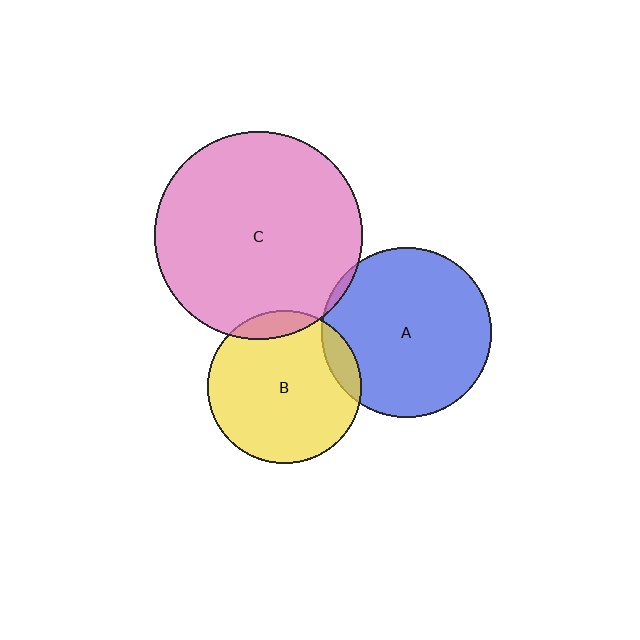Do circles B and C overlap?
Yes.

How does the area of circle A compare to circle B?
Approximately 1.2 times.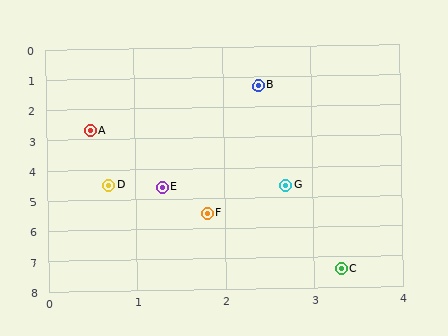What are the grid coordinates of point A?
Point A is at approximately (0.5, 2.7).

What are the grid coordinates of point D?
Point D is at approximately (0.7, 4.5).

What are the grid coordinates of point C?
Point C is at approximately (3.3, 7.4).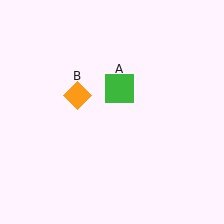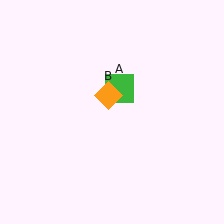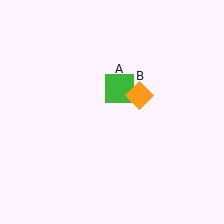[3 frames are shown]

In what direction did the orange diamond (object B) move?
The orange diamond (object B) moved right.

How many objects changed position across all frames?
1 object changed position: orange diamond (object B).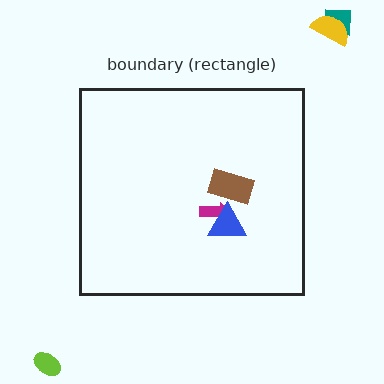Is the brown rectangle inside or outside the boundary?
Inside.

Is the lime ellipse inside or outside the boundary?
Outside.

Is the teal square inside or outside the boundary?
Outside.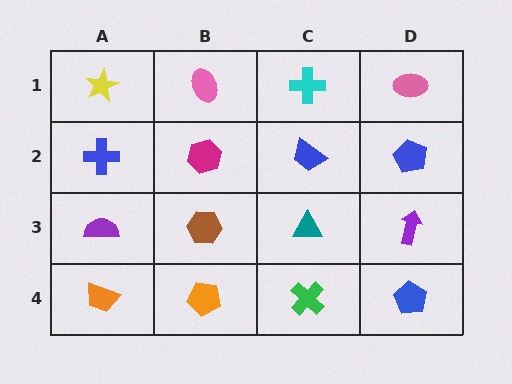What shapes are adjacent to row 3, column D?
A blue pentagon (row 2, column D), a blue pentagon (row 4, column D), a teal triangle (row 3, column C).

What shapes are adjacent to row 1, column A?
A blue cross (row 2, column A), a pink ellipse (row 1, column B).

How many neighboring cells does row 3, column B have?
4.